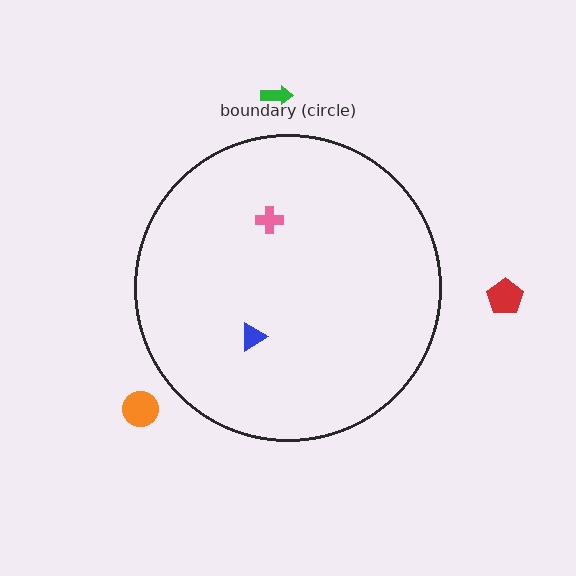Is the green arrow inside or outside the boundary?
Outside.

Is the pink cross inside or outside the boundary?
Inside.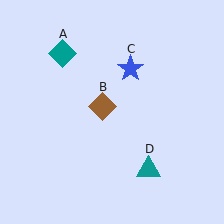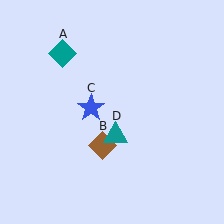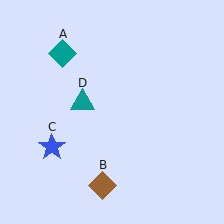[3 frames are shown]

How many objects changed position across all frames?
3 objects changed position: brown diamond (object B), blue star (object C), teal triangle (object D).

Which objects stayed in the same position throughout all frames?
Teal diamond (object A) remained stationary.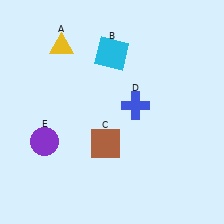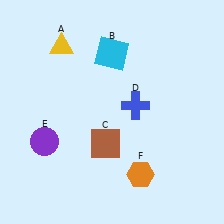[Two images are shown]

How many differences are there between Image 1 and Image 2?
There is 1 difference between the two images.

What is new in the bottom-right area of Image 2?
An orange hexagon (F) was added in the bottom-right area of Image 2.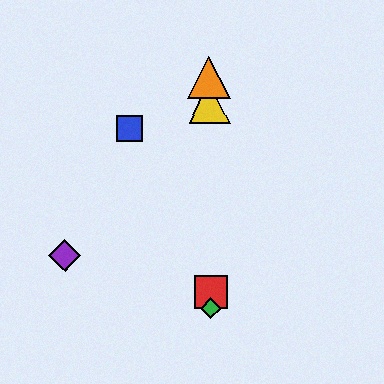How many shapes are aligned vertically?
4 shapes (the red square, the green diamond, the yellow triangle, the orange triangle) are aligned vertically.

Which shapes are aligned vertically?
The red square, the green diamond, the yellow triangle, the orange triangle are aligned vertically.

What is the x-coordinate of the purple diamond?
The purple diamond is at x≈65.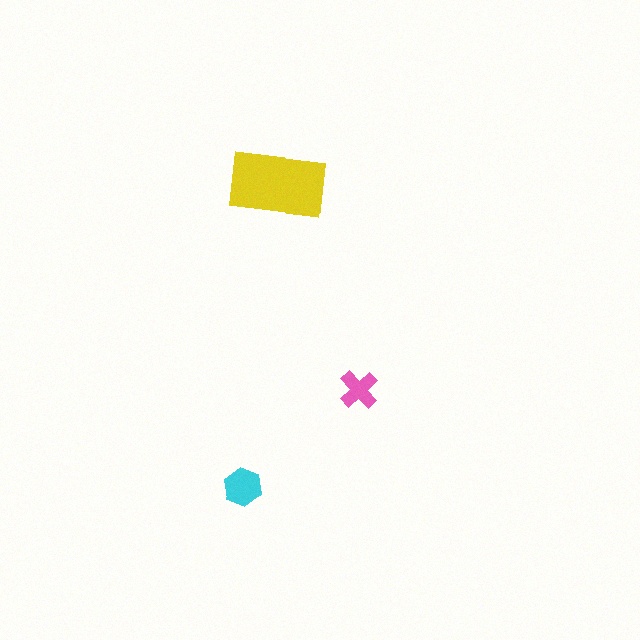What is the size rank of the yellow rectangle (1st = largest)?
1st.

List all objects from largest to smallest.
The yellow rectangle, the cyan hexagon, the pink cross.